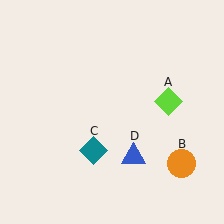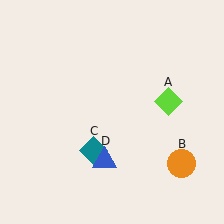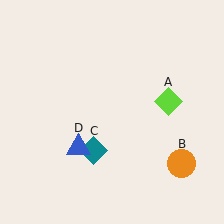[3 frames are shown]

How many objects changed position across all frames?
1 object changed position: blue triangle (object D).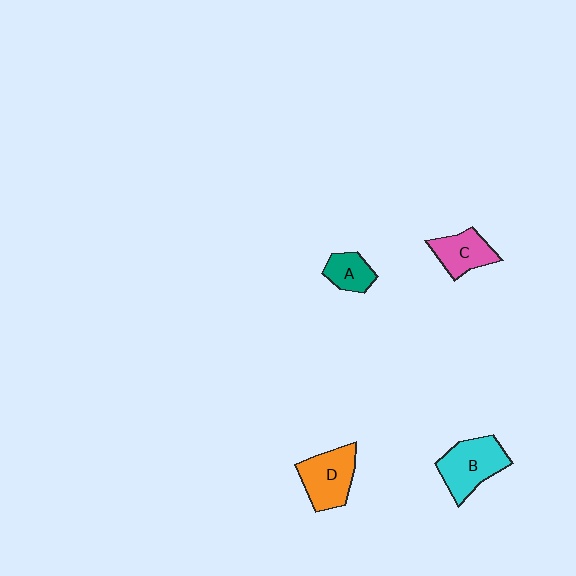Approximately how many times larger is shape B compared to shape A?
Approximately 1.9 times.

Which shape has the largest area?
Shape B (cyan).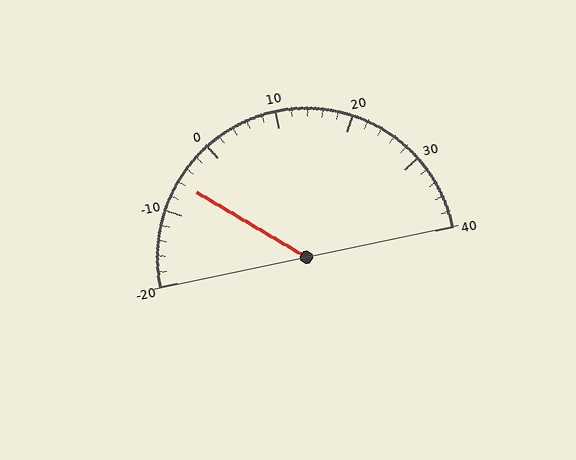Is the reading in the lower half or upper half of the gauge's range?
The reading is in the lower half of the range (-20 to 40).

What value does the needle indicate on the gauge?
The needle indicates approximately -6.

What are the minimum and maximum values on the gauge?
The gauge ranges from -20 to 40.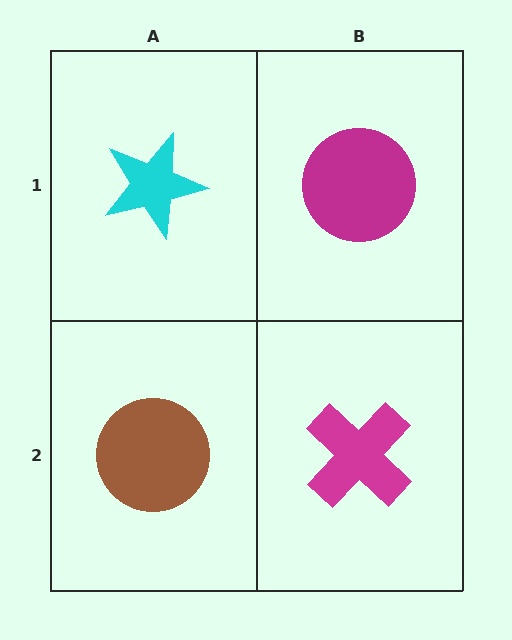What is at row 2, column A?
A brown circle.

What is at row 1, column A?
A cyan star.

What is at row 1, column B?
A magenta circle.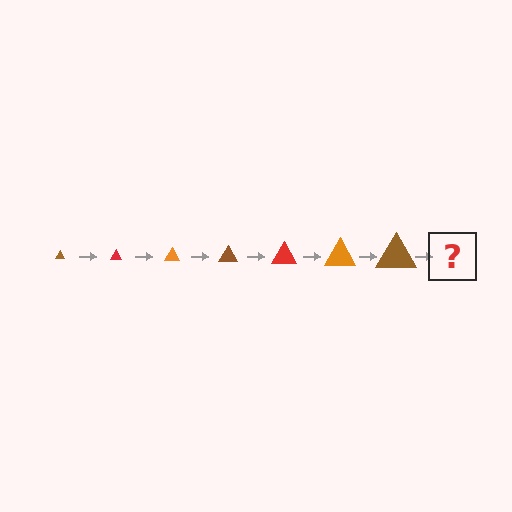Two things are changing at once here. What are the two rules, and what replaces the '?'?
The two rules are that the triangle grows larger each step and the color cycles through brown, red, and orange. The '?' should be a red triangle, larger than the previous one.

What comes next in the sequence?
The next element should be a red triangle, larger than the previous one.